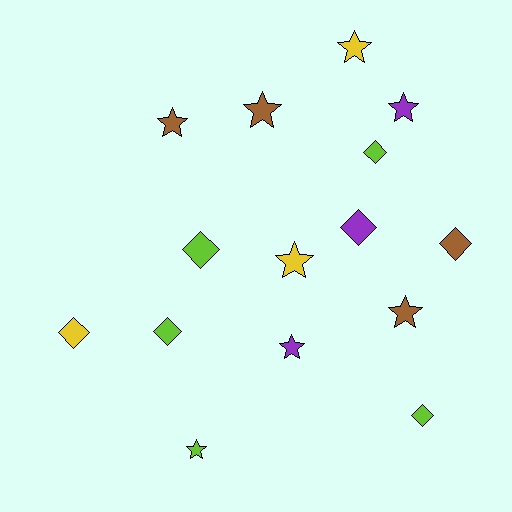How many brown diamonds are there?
There is 1 brown diamond.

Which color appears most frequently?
Lime, with 5 objects.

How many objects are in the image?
There are 15 objects.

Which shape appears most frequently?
Star, with 8 objects.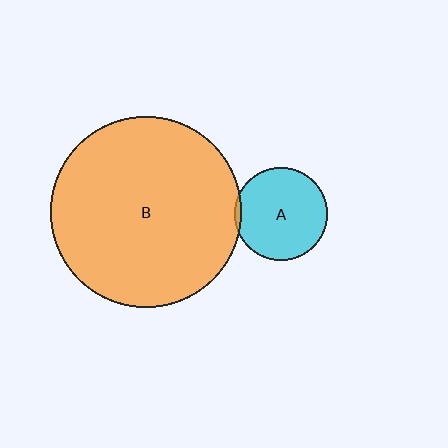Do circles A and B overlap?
Yes.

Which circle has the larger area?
Circle B (orange).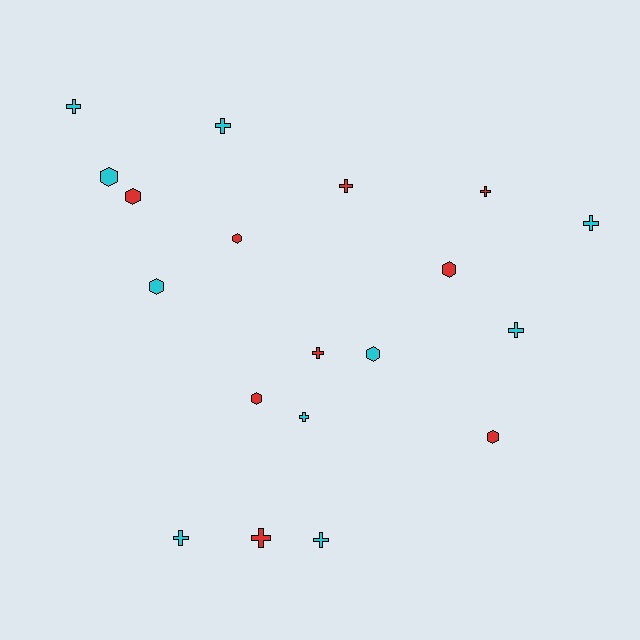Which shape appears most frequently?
Cross, with 11 objects.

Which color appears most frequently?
Cyan, with 10 objects.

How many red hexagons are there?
There are 5 red hexagons.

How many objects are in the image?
There are 19 objects.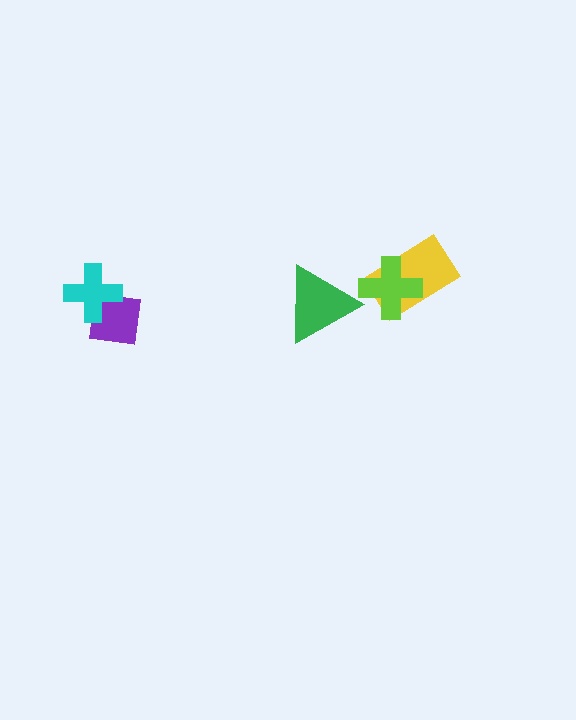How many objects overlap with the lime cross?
1 object overlaps with the lime cross.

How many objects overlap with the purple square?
1 object overlaps with the purple square.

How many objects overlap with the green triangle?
0 objects overlap with the green triangle.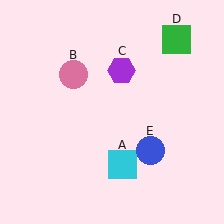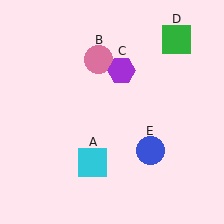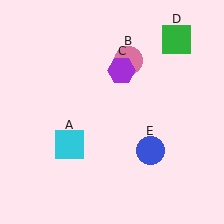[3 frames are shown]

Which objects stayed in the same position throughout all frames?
Purple hexagon (object C) and green square (object D) and blue circle (object E) remained stationary.